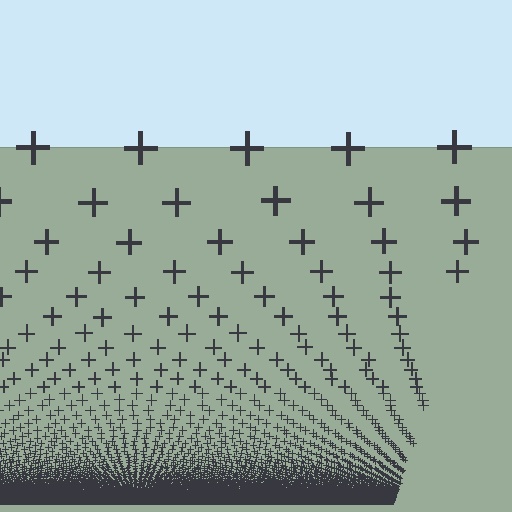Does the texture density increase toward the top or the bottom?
Density increases toward the bottom.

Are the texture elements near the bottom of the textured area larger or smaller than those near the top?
Smaller. The gradient is inverted — elements near the bottom are smaller and denser.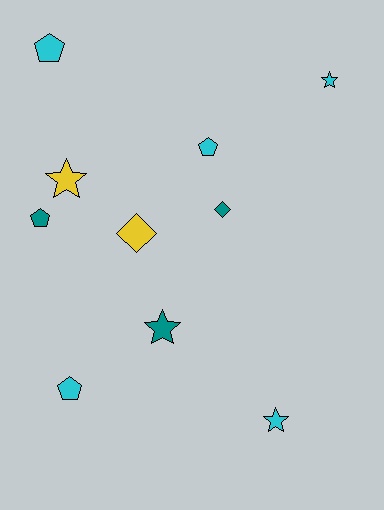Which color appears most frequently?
Cyan, with 5 objects.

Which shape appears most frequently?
Pentagon, with 4 objects.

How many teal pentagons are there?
There is 1 teal pentagon.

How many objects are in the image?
There are 10 objects.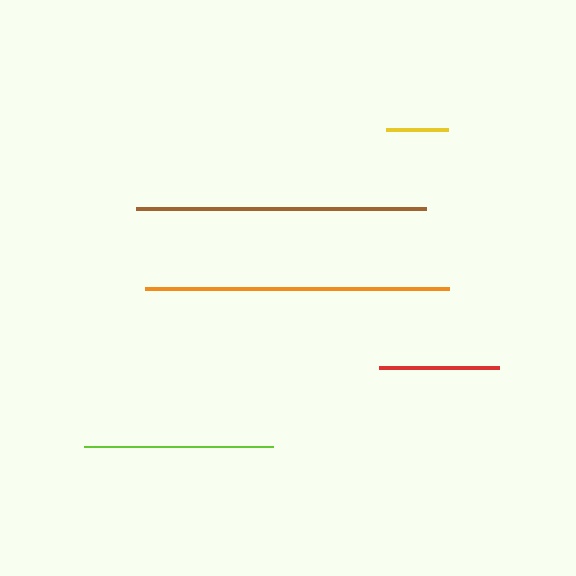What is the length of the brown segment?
The brown segment is approximately 290 pixels long.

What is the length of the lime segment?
The lime segment is approximately 189 pixels long.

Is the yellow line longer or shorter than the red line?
The red line is longer than the yellow line.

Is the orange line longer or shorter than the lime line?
The orange line is longer than the lime line.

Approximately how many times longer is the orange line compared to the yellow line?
The orange line is approximately 4.9 times the length of the yellow line.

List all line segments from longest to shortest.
From longest to shortest: orange, brown, lime, red, yellow.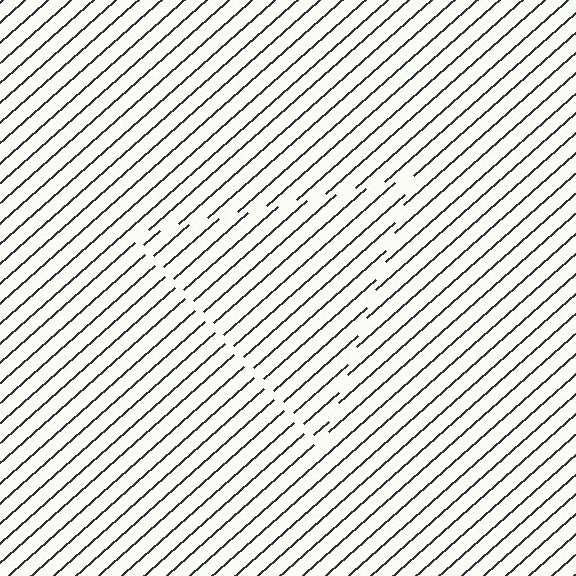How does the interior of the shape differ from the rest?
The interior of the shape contains the same grating, shifted by half a period — the contour is defined by the phase discontinuity where line-ends from the inner and outer gratings abut.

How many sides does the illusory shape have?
3 sides — the line-ends trace a triangle.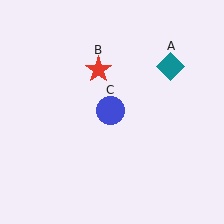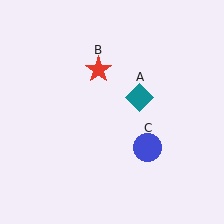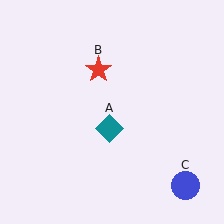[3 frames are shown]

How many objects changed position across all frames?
2 objects changed position: teal diamond (object A), blue circle (object C).